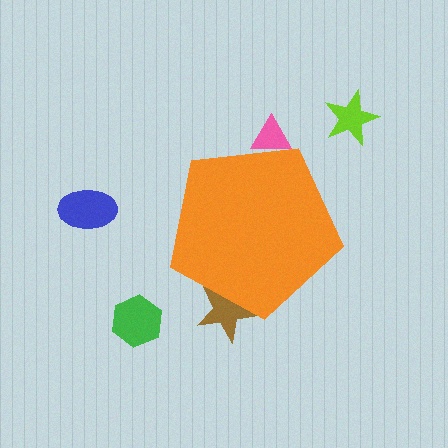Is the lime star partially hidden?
No, the lime star is fully visible.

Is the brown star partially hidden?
Yes, the brown star is partially hidden behind the orange pentagon.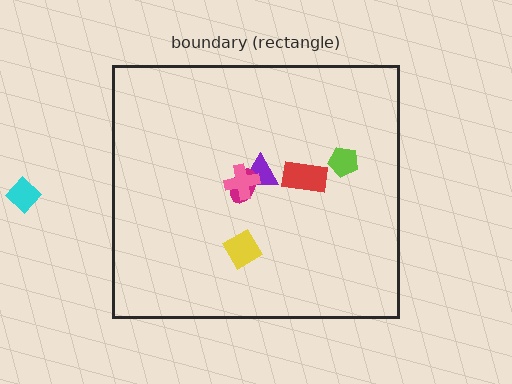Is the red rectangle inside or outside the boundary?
Inside.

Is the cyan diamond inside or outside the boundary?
Outside.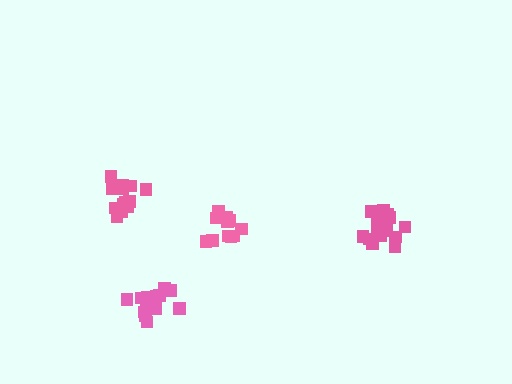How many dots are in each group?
Group 1: 17 dots, Group 2: 13 dots, Group 3: 16 dots, Group 4: 19 dots (65 total).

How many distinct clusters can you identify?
There are 4 distinct clusters.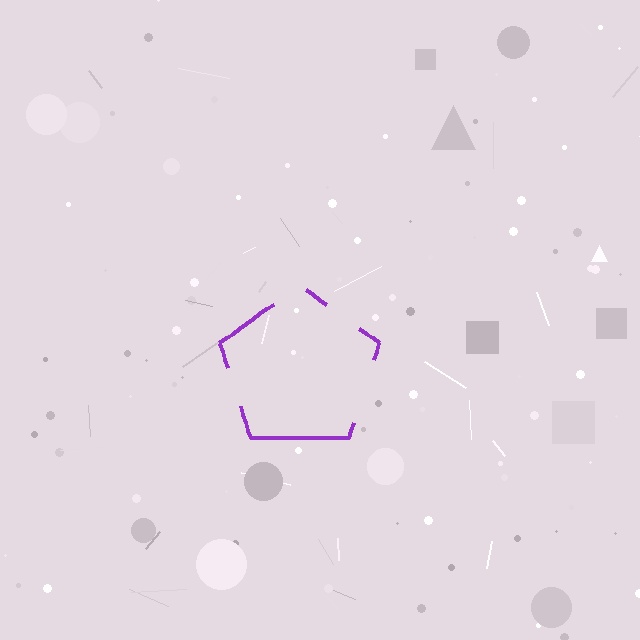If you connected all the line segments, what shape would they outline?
They would outline a pentagon.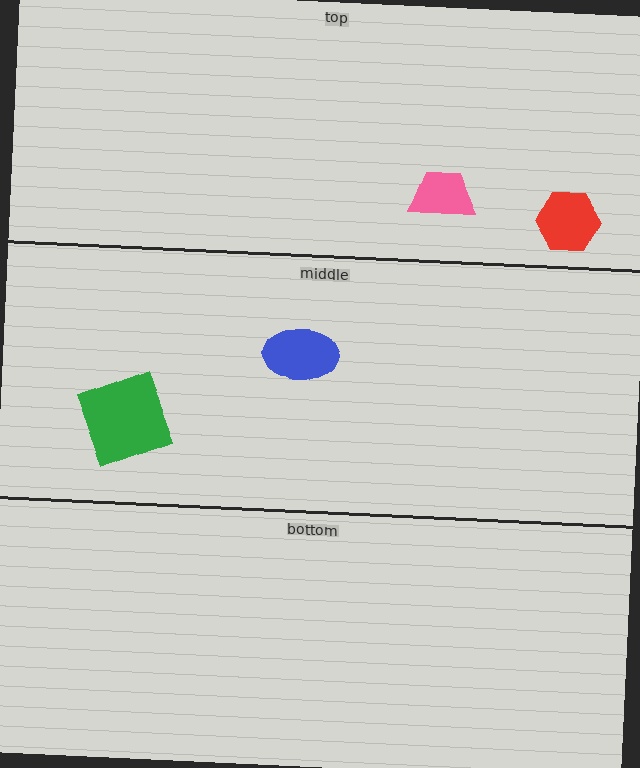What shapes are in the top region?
The red hexagon, the pink trapezoid.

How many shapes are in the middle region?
2.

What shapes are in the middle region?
The green square, the blue ellipse.